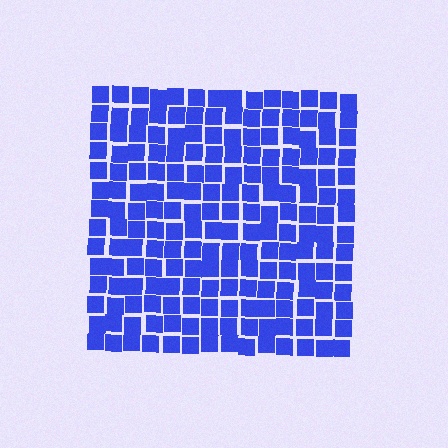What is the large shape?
The large shape is a square.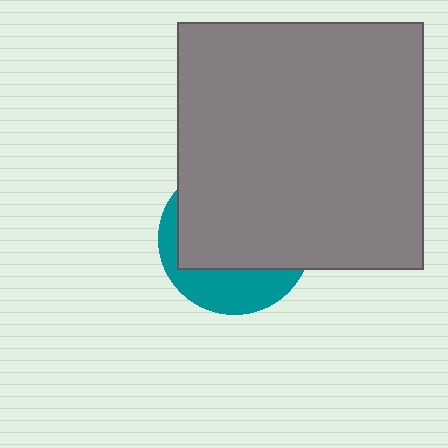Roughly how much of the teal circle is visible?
A small part of it is visible (roughly 32%).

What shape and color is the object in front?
The object in front is a gray square.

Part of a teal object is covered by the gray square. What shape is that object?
It is a circle.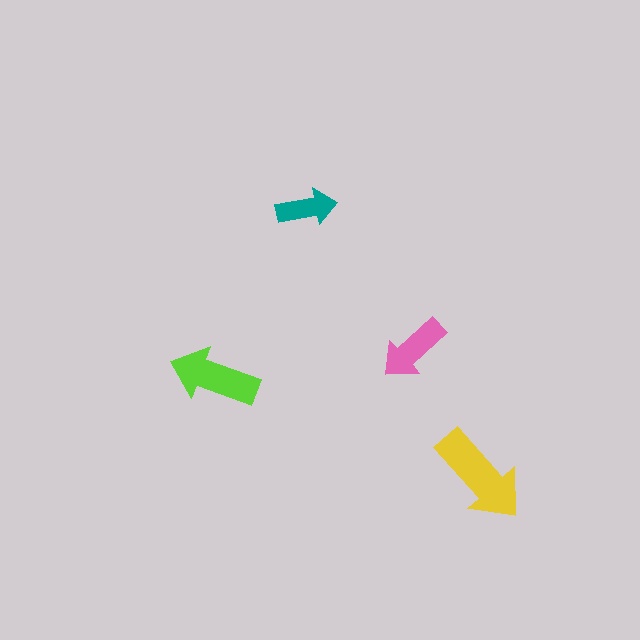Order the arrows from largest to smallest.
the yellow one, the lime one, the pink one, the teal one.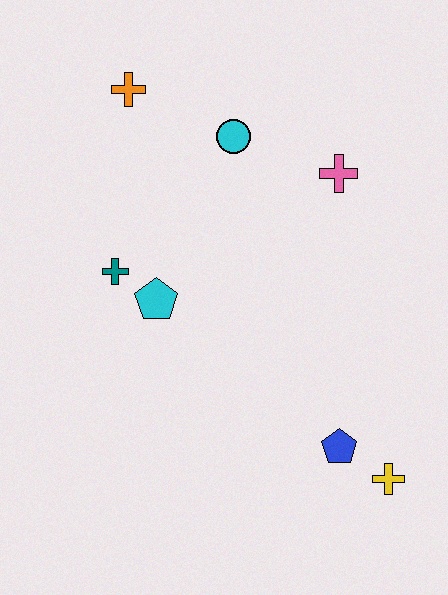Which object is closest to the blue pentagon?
The yellow cross is closest to the blue pentagon.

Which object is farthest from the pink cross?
The yellow cross is farthest from the pink cross.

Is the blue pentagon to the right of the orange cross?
Yes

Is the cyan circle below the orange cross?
Yes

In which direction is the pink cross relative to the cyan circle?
The pink cross is to the right of the cyan circle.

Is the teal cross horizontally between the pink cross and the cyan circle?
No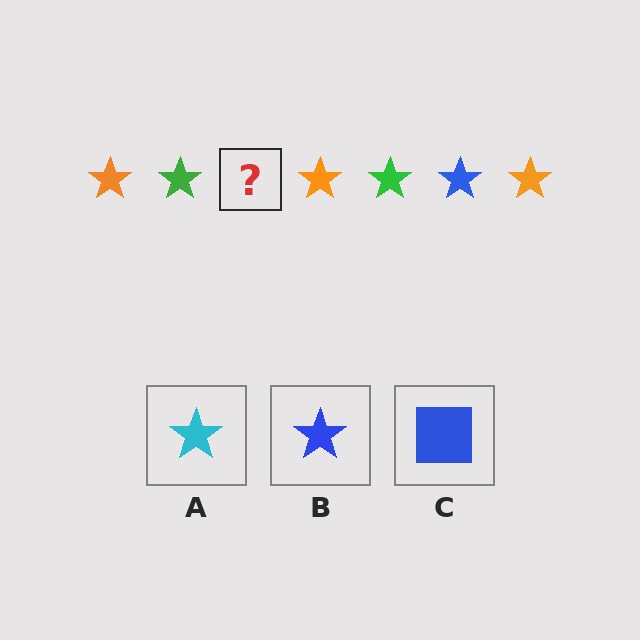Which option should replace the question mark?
Option B.